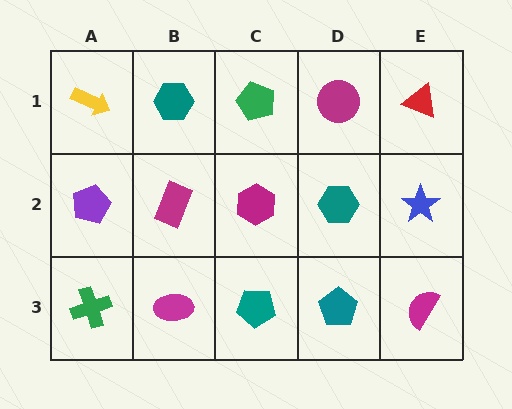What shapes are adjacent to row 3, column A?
A purple pentagon (row 2, column A), a magenta ellipse (row 3, column B).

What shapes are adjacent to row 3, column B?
A magenta rectangle (row 2, column B), a green cross (row 3, column A), a teal pentagon (row 3, column C).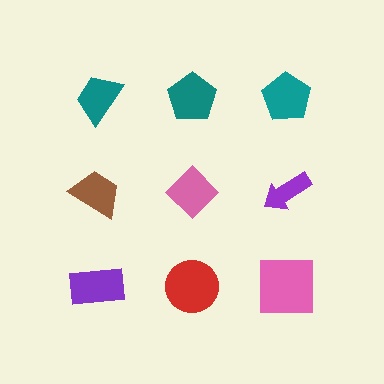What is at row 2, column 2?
A pink diamond.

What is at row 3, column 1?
A purple rectangle.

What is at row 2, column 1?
A brown trapezoid.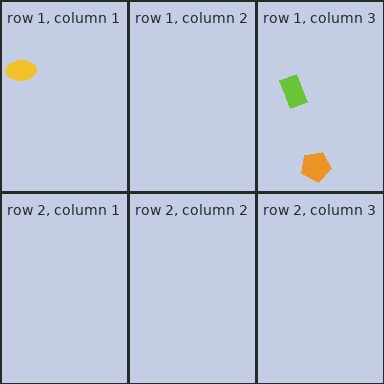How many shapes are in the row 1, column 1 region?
1.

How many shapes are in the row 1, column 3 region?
2.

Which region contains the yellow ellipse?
The row 1, column 1 region.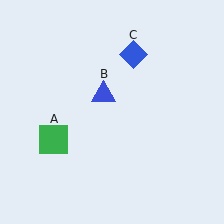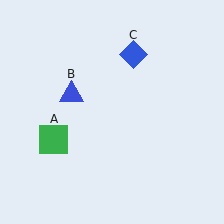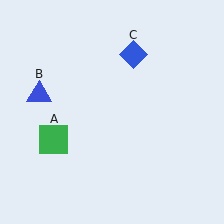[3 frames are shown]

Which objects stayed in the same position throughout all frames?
Green square (object A) and blue diamond (object C) remained stationary.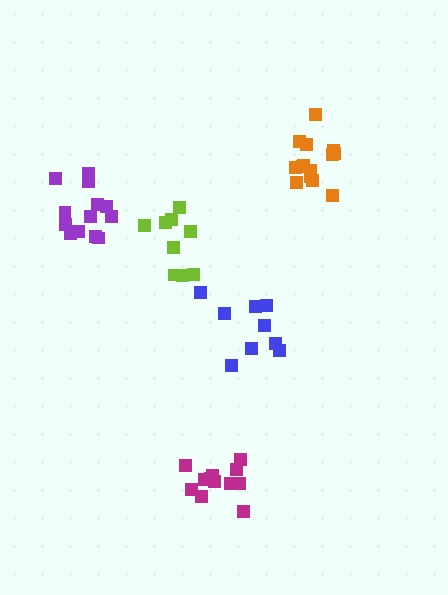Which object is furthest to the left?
The purple cluster is leftmost.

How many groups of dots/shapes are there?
There are 5 groups.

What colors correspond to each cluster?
The clusters are colored: blue, orange, lime, magenta, purple.